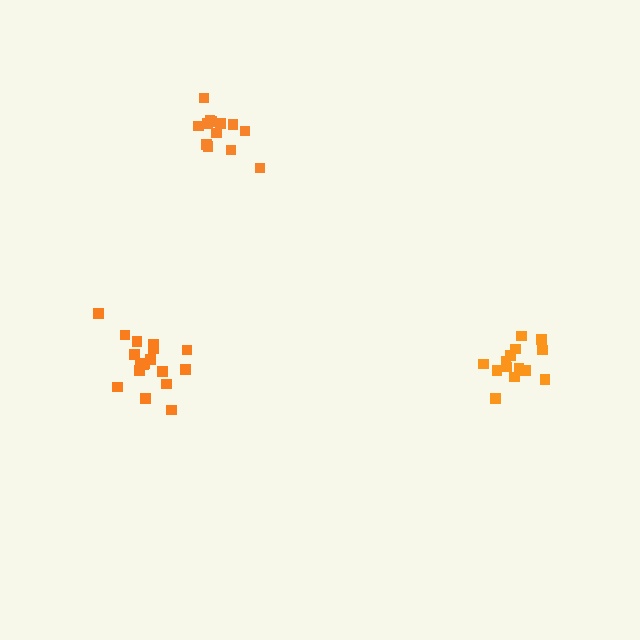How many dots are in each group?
Group 1: 18 dots, Group 2: 13 dots, Group 3: 14 dots (45 total).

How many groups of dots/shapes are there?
There are 3 groups.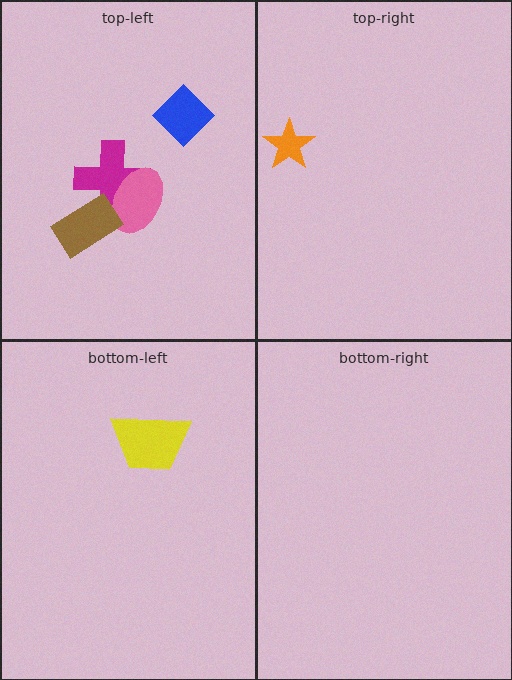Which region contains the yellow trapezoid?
The bottom-left region.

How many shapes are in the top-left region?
4.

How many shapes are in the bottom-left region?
1.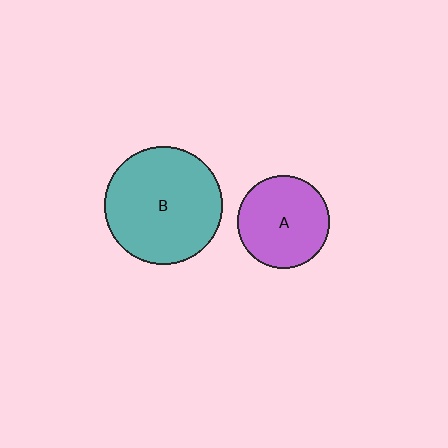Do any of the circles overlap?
No, none of the circles overlap.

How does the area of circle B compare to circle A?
Approximately 1.6 times.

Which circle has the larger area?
Circle B (teal).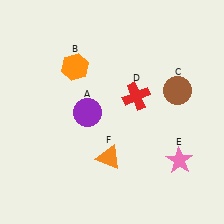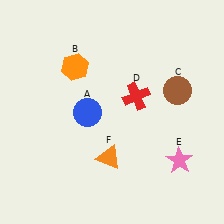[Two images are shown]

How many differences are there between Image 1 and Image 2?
There is 1 difference between the two images.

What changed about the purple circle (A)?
In Image 1, A is purple. In Image 2, it changed to blue.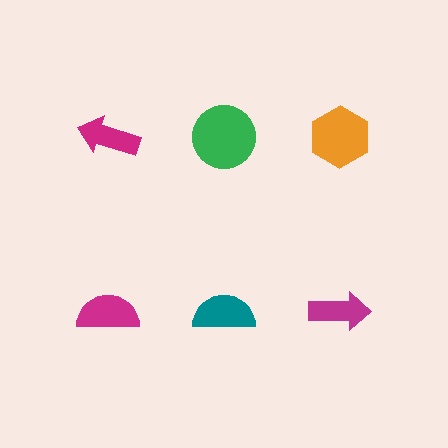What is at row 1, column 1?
A magenta arrow.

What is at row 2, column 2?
A teal semicircle.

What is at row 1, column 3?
An orange hexagon.